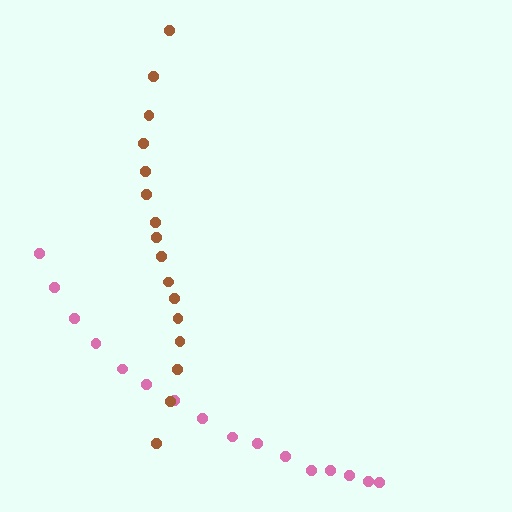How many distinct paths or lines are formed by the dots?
There are 2 distinct paths.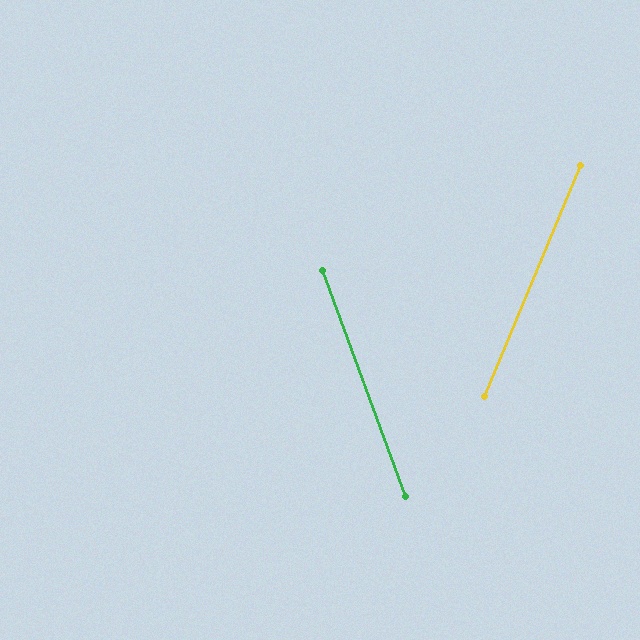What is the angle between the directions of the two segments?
Approximately 43 degrees.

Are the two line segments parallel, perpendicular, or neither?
Neither parallel nor perpendicular — they differ by about 43°.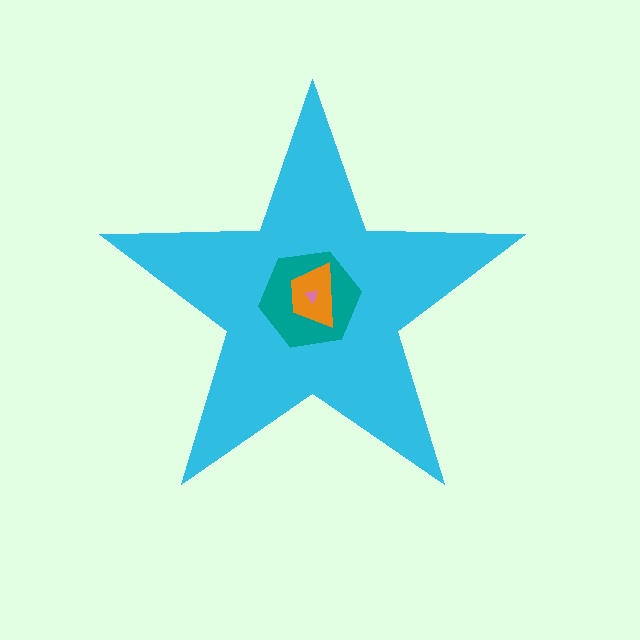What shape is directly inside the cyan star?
The teal hexagon.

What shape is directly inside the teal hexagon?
The orange trapezoid.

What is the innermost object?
The pink triangle.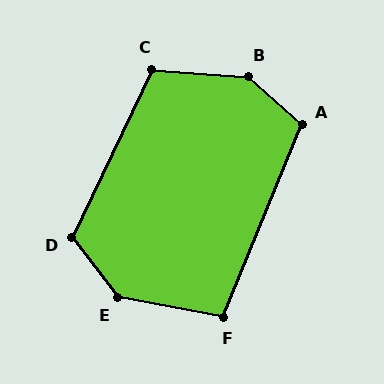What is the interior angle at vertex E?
Approximately 138 degrees (obtuse).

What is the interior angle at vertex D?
Approximately 117 degrees (obtuse).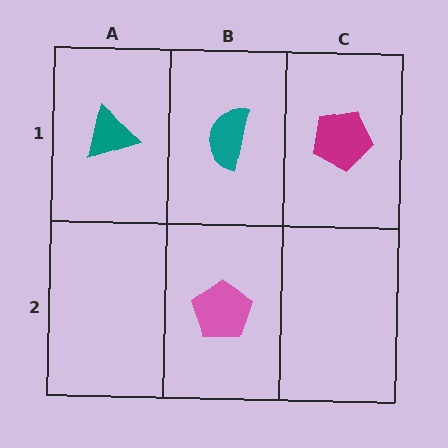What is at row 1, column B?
A teal semicircle.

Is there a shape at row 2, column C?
No, that cell is empty.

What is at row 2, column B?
A pink pentagon.